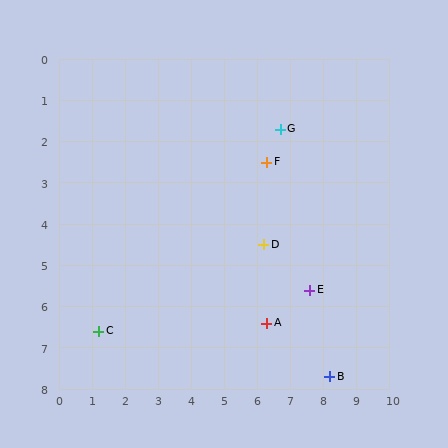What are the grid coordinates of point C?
Point C is at approximately (1.2, 6.6).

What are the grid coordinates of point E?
Point E is at approximately (7.6, 5.6).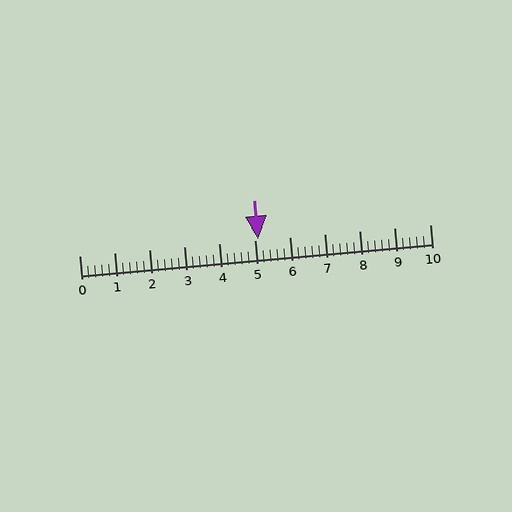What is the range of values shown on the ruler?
The ruler shows values from 0 to 10.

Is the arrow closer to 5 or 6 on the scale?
The arrow is closer to 5.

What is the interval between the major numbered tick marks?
The major tick marks are spaced 1 units apart.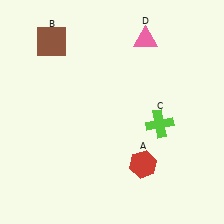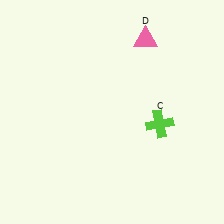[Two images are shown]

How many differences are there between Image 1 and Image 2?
There are 2 differences between the two images.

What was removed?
The red hexagon (A), the brown square (B) were removed in Image 2.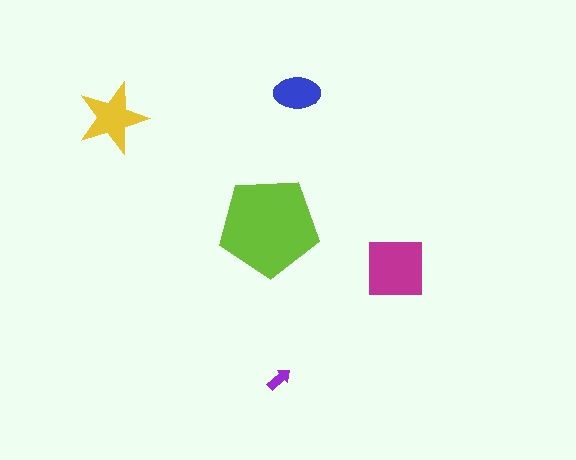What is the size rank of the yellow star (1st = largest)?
3rd.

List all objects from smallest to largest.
The purple arrow, the blue ellipse, the yellow star, the magenta square, the lime pentagon.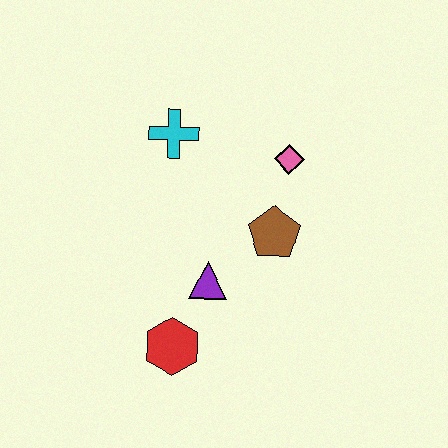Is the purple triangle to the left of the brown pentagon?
Yes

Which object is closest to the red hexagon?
The purple triangle is closest to the red hexagon.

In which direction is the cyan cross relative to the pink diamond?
The cyan cross is to the left of the pink diamond.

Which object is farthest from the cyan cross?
The red hexagon is farthest from the cyan cross.